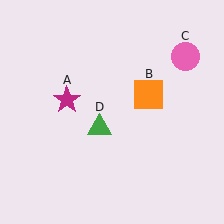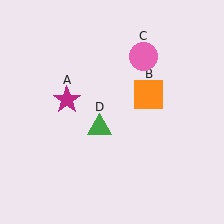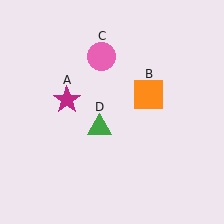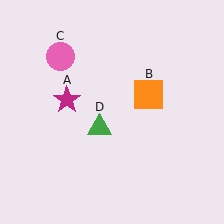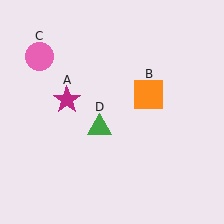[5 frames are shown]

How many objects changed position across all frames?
1 object changed position: pink circle (object C).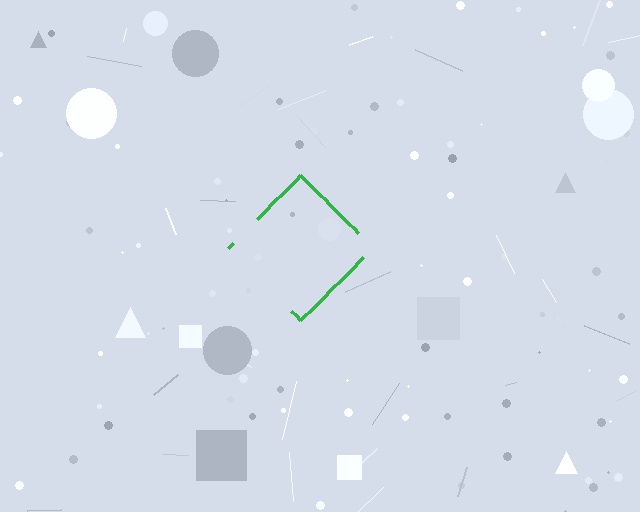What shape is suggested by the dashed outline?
The dashed outline suggests a diamond.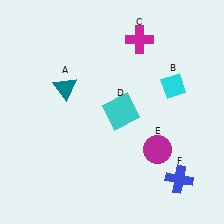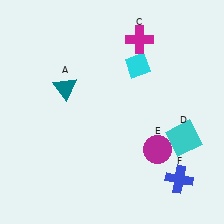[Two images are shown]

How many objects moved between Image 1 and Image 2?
2 objects moved between the two images.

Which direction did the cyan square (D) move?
The cyan square (D) moved right.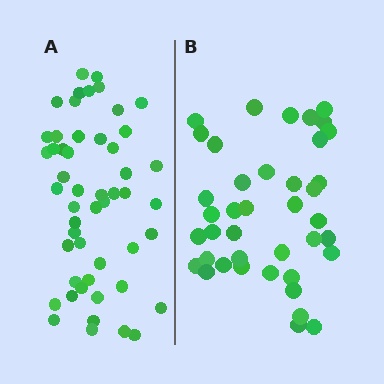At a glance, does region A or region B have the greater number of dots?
Region A (the left region) has more dots.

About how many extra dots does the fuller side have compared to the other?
Region A has roughly 12 or so more dots than region B.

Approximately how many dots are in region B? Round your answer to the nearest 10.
About 40 dots.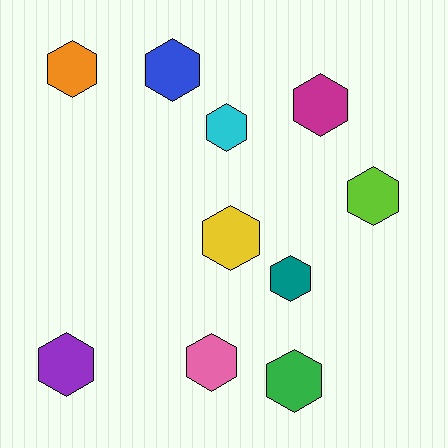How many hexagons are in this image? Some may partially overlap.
There are 10 hexagons.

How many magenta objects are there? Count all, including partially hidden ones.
There is 1 magenta object.